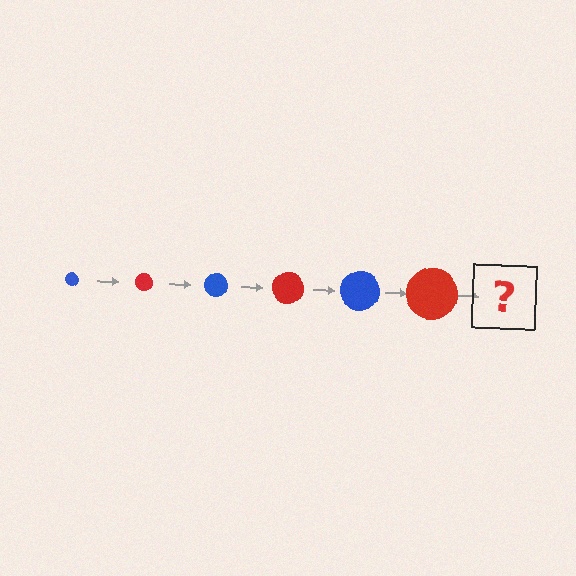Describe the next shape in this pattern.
It should be a blue circle, larger than the previous one.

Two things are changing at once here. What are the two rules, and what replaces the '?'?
The two rules are that the circle grows larger each step and the color cycles through blue and red. The '?' should be a blue circle, larger than the previous one.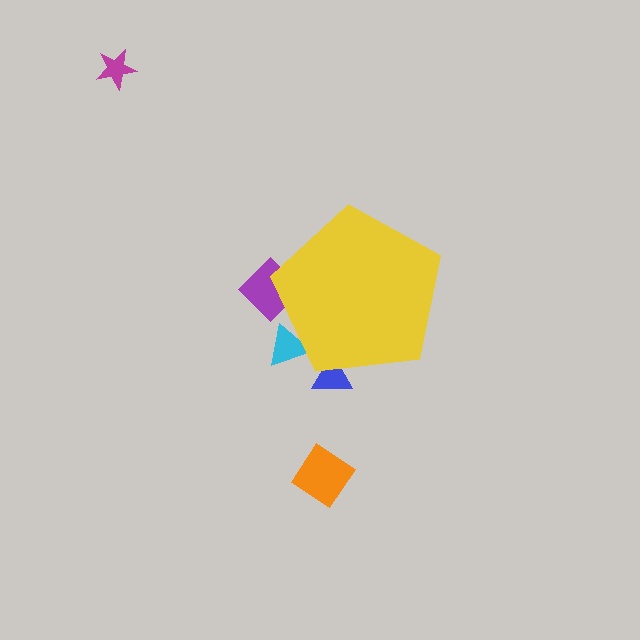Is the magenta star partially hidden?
No, the magenta star is fully visible.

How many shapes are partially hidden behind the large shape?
3 shapes are partially hidden.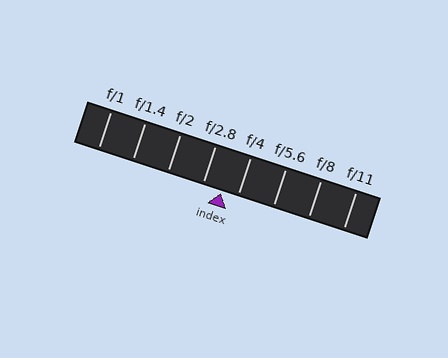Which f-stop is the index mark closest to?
The index mark is closest to f/4.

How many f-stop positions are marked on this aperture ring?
There are 8 f-stop positions marked.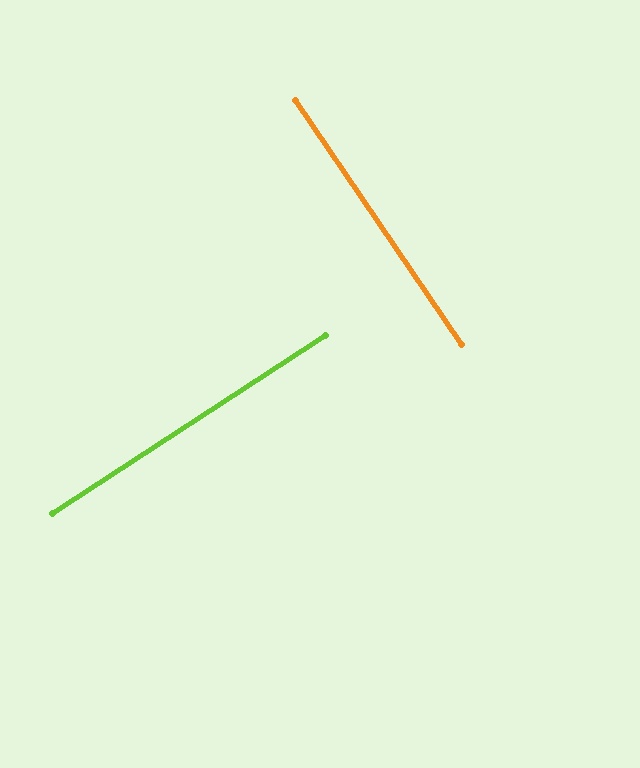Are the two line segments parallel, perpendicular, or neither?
Perpendicular — they meet at approximately 89°.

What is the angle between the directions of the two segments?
Approximately 89 degrees.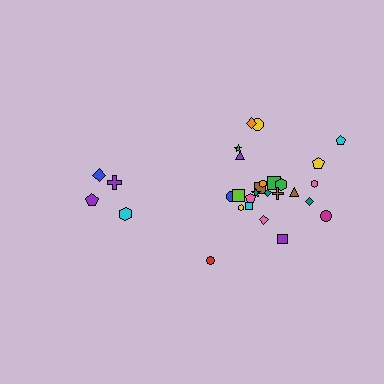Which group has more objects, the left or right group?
The right group.